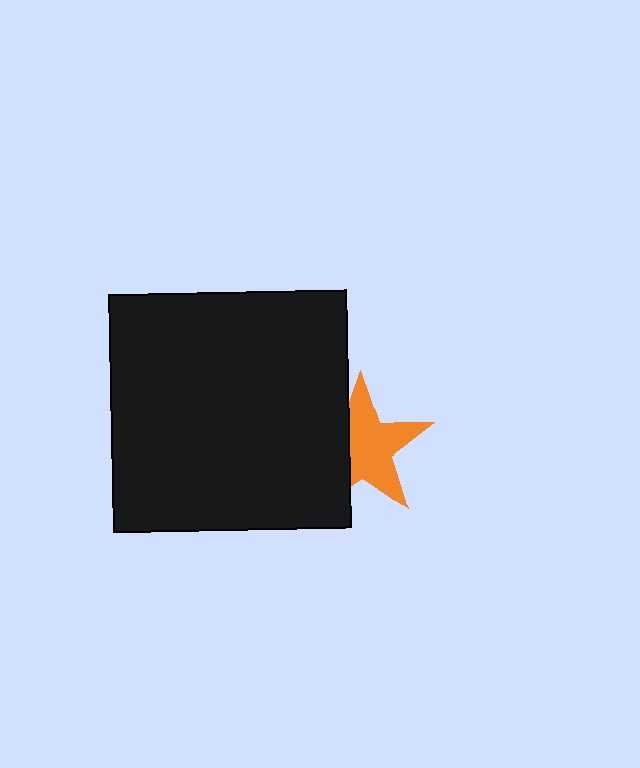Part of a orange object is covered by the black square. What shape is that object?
It is a star.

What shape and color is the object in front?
The object in front is a black square.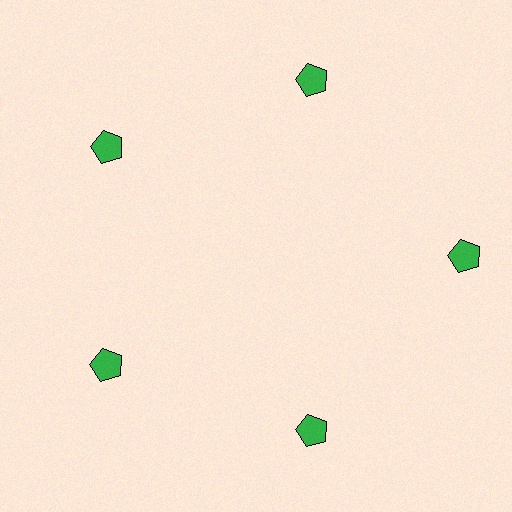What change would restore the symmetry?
The symmetry would be restored by moving it inward, back onto the ring so that all 5 pentagons sit at equal angles and equal distance from the center.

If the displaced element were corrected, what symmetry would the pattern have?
It would have 5-fold rotational symmetry — the pattern would map onto itself every 72 degrees.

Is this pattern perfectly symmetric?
No. The 5 green pentagons are arranged in a ring, but one element near the 3 o'clock position is pushed outward from the center, breaking the 5-fold rotational symmetry.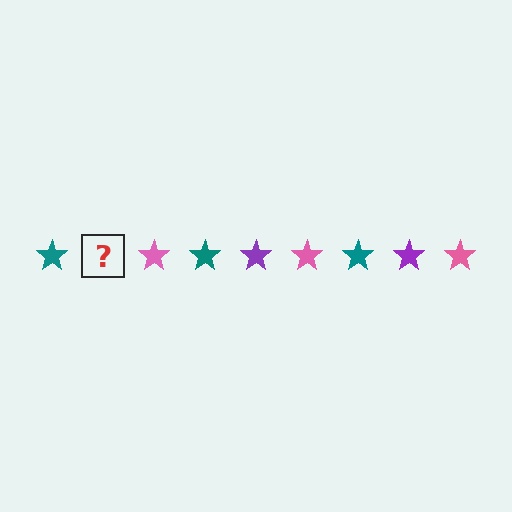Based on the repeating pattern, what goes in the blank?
The blank should be a purple star.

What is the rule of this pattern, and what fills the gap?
The rule is that the pattern cycles through teal, purple, pink stars. The gap should be filled with a purple star.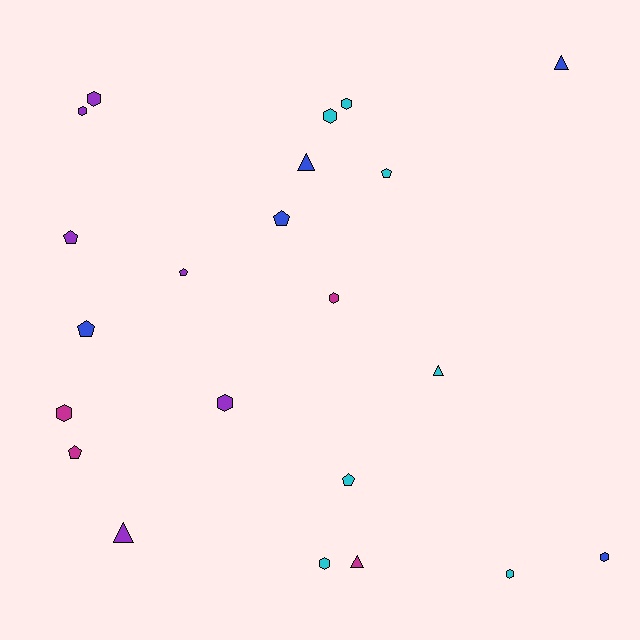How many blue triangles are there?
There are 2 blue triangles.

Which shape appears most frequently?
Hexagon, with 10 objects.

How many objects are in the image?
There are 22 objects.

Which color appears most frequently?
Cyan, with 7 objects.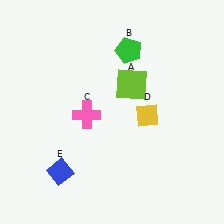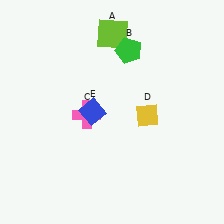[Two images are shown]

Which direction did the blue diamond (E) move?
The blue diamond (E) moved up.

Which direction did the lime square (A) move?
The lime square (A) moved up.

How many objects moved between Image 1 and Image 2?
2 objects moved between the two images.